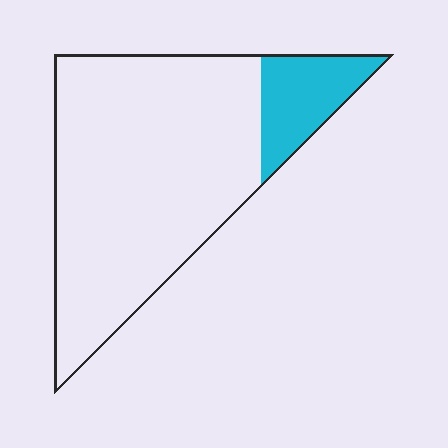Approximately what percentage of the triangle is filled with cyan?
Approximately 15%.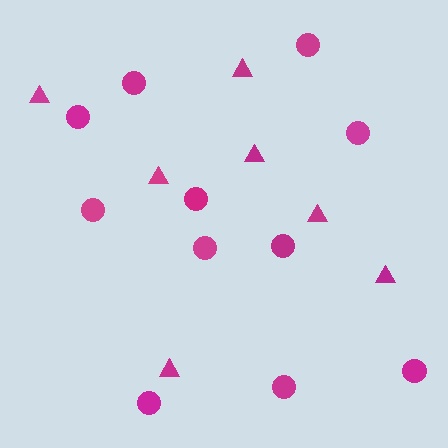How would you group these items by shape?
There are 2 groups: one group of circles (11) and one group of triangles (7).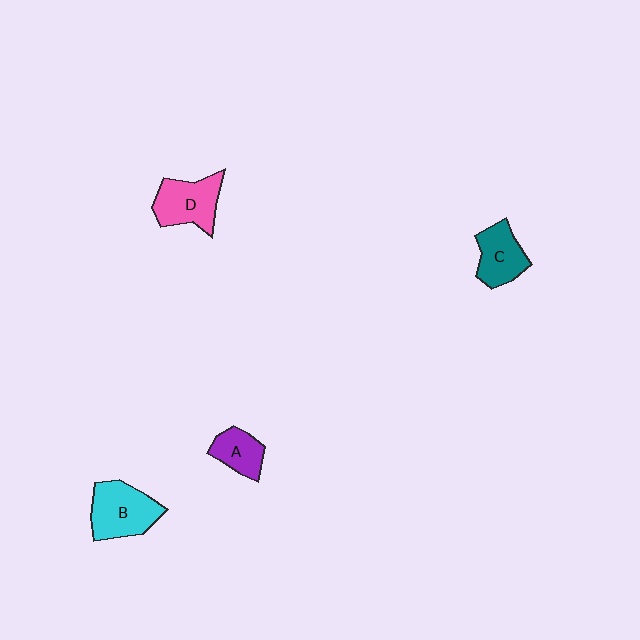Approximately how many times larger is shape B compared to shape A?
Approximately 1.7 times.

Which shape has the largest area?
Shape B (cyan).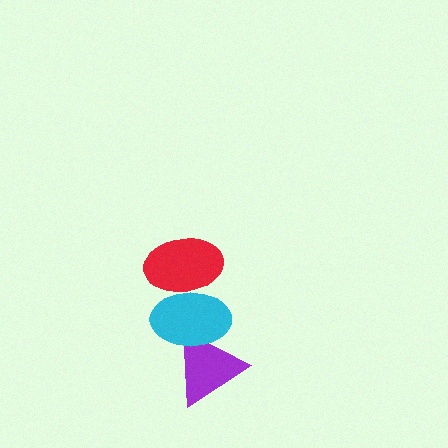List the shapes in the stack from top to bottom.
From top to bottom: the red ellipse, the cyan ellipse, the purple triangle.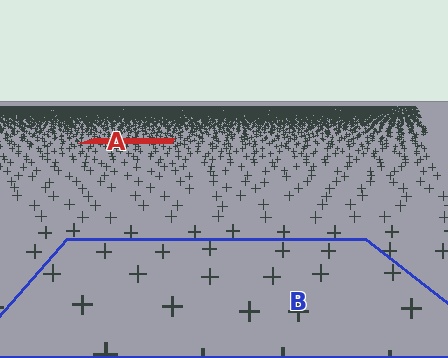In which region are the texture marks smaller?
The texture marks are smaller in region A, because it is farther away.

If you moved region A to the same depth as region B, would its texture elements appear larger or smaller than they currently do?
They would appear larger. At a closer depth, the same texture elements are projected at a bigger on-screen size.